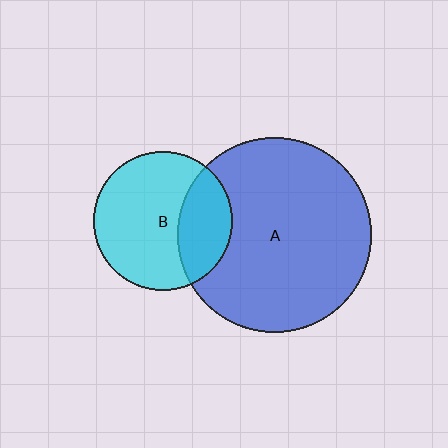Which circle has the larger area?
Circle A (blue).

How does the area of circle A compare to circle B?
Approximately 2.0 times.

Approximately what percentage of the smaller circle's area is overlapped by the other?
Approximately 30%.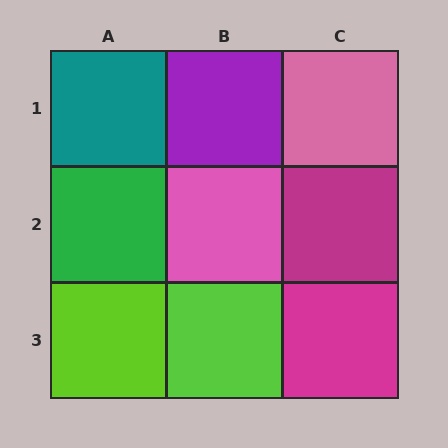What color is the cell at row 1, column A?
Teal.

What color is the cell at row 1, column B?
Purple.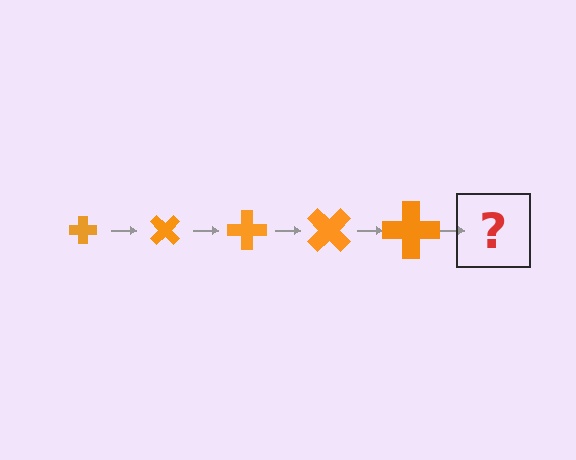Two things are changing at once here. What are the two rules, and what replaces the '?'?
The two rules are that the cross grows larger each step and it rotates 45 degrees each step. The '?' should be a cross, larger than the previous one and rotated 225 degrees from the start.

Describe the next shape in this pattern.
It should be a cross, larger than the previous one and rotated 225 degrees from the start.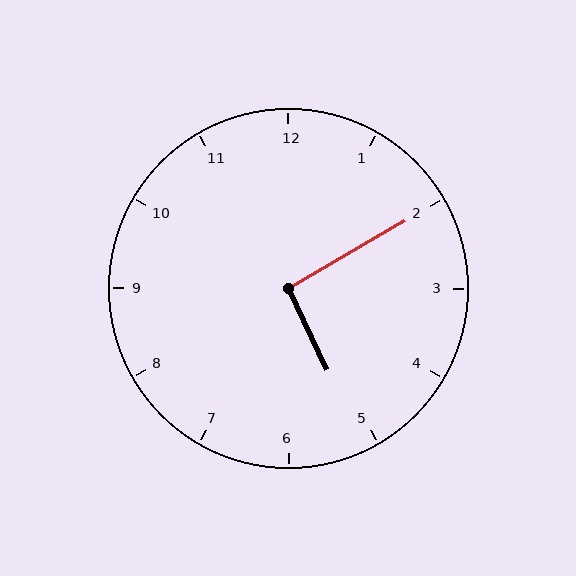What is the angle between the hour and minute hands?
Approximately 95 degrees.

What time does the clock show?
5:10.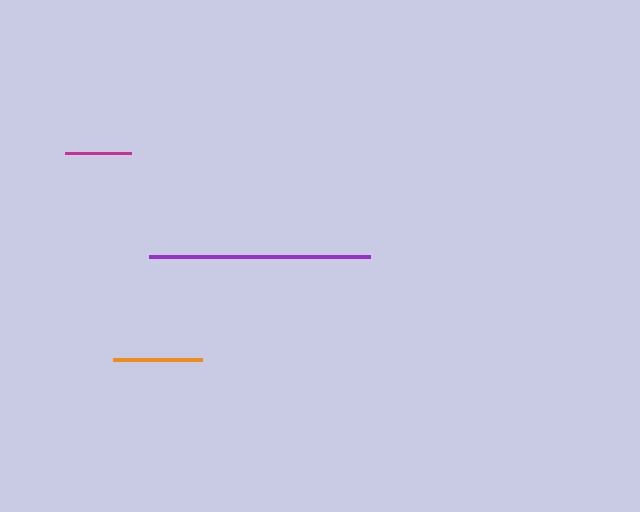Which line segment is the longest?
The purple line is the longest at approximately 221 pixels.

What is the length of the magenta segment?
The magenta segment is approximately 66 pixels long.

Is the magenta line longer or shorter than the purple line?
The purple line is longer than the magenta line.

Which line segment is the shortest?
The magenta line is the shortest at approximately 66 pixels.